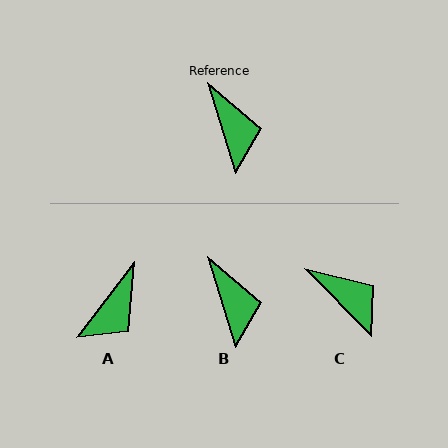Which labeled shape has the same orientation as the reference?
B.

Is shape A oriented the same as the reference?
No, it is off by about 55 degrees.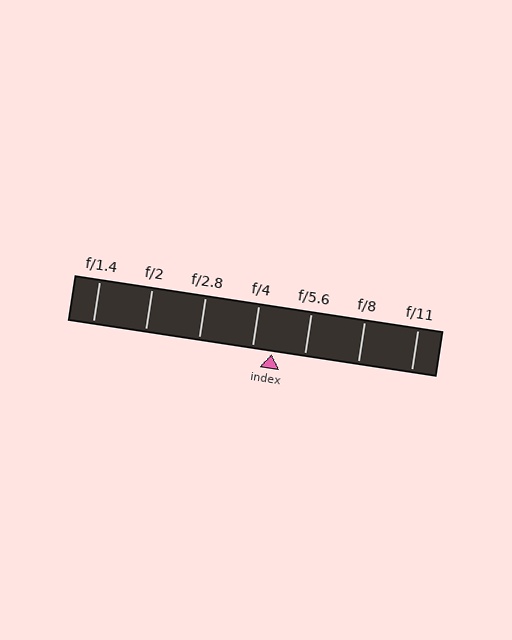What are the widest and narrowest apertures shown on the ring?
The widest aperture shown is f/1.4 and the narrowest is f/11.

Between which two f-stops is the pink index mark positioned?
The index mark is between f/4 and f/5.6.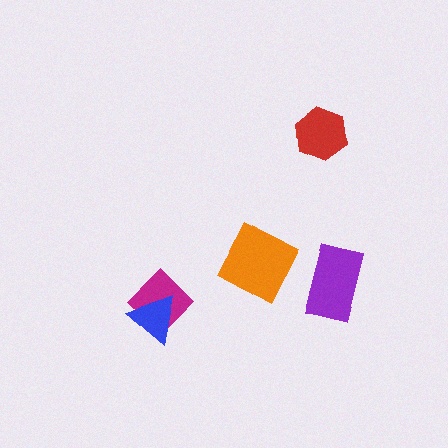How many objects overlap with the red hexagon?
0 objects overlap with the red hexagon.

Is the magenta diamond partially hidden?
Yes, it is partially covered by another shape.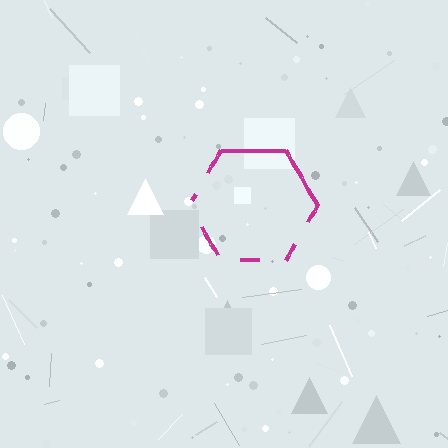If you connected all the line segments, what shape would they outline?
They would outline a hexagon.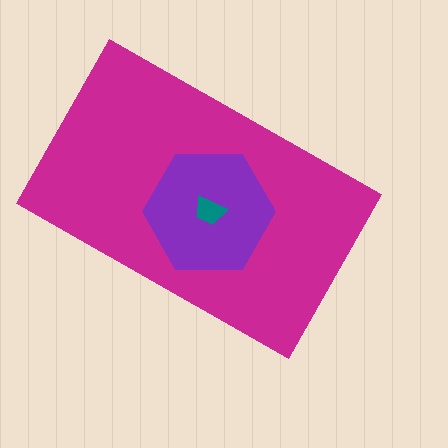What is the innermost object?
The teal trapezoid.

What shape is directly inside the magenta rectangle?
The purple hexagon.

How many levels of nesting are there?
3.